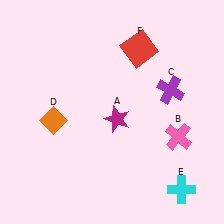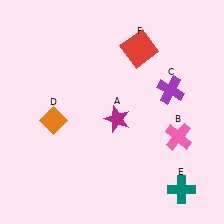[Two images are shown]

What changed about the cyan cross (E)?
In Image 1, E is cyan. In Image 2, it changed to teal.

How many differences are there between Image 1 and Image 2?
There is 1 difference between the two images.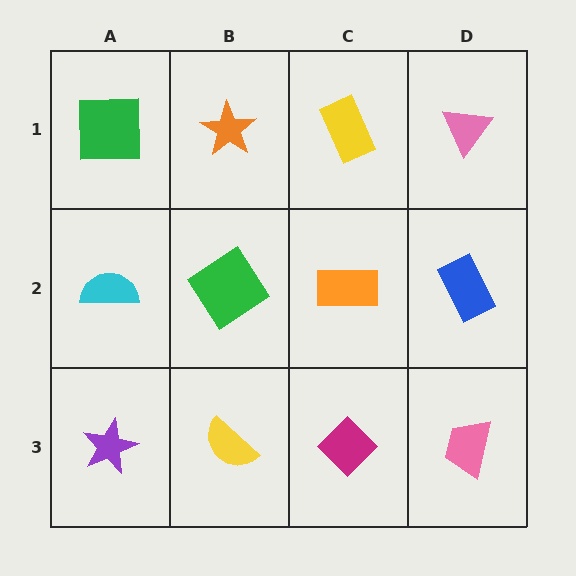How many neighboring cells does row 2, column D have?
3.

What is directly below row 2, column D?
A pink trapezoid.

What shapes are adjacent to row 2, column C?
A yellow rectangle (row 1, column C), a magenta diamond (row 3, column C), a green diamond (row 2, column B), a blue rectangle (row 2, column D).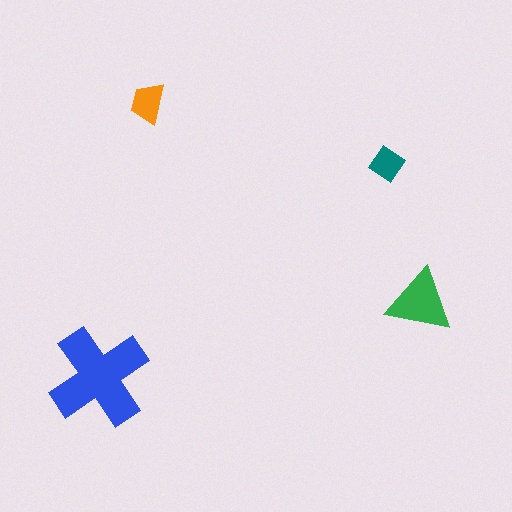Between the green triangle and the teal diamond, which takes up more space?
The green triangle.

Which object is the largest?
The blue cross.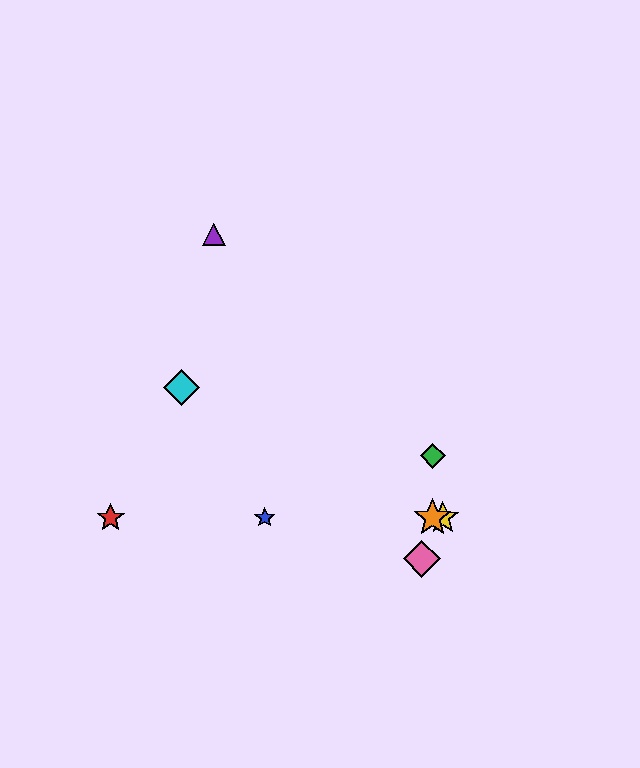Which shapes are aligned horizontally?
The red star, the blue star, the yellow star, the orange star are aligned horizontally.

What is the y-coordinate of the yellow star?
The yellow star is at y≈518.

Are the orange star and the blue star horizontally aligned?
Yes, both are at y≈518.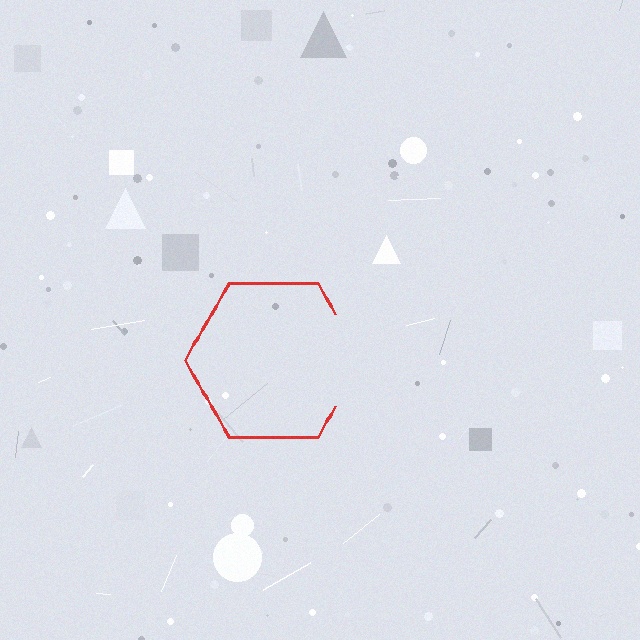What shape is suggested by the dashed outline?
The dashed outline suggests a hexagon.